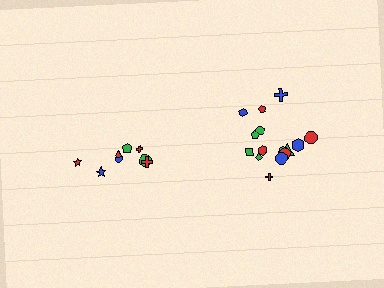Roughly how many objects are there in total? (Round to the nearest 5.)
Roughly 25 objects in total.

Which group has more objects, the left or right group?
The right group.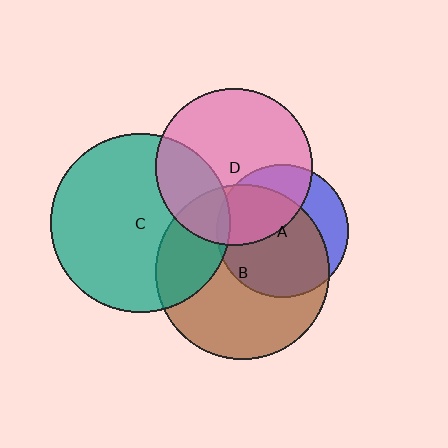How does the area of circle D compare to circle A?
Approximately 1.4 times.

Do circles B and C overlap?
Yes.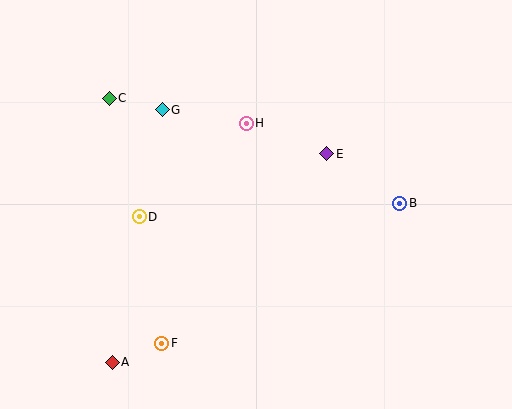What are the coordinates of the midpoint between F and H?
The midpoint between F and H is at (204, 233).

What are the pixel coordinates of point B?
Point B is at (400, 203).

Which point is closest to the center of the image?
Point H at (246, 123) is closest to the center.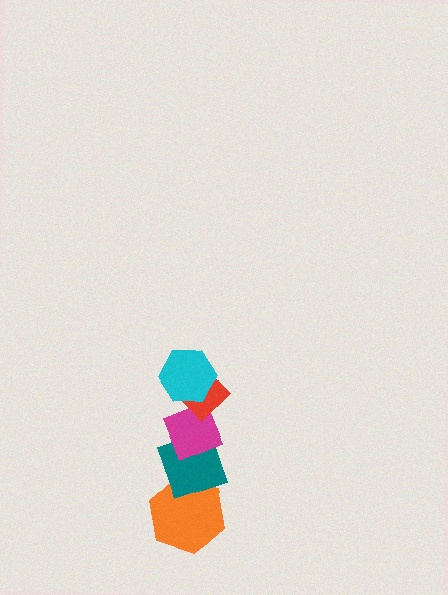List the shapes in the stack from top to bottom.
From top to bottom: the cyan hexagon, the red diamond, the magenta diamond, the teal diamond, the orange hexagon.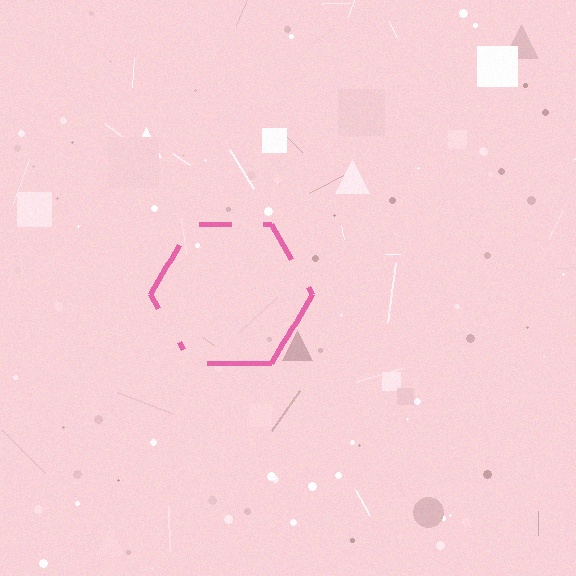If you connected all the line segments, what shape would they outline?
They would outline a hexagon.